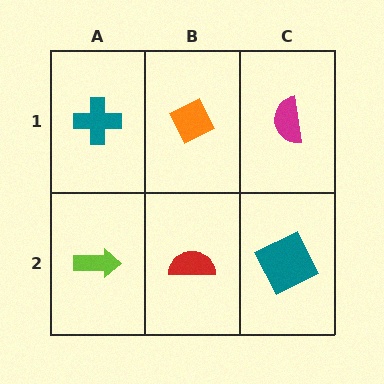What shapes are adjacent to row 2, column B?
An orange diamond (row 1, column B), a lime arrow (row 2, column A), a teal square (row 2, column C).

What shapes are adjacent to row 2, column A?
A teal cross (row 1, column A), a red semicircle (row 2, column B).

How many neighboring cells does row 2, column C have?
2.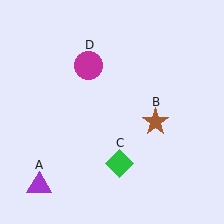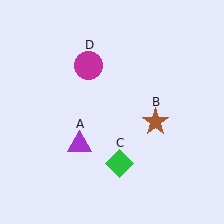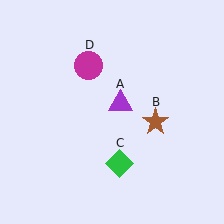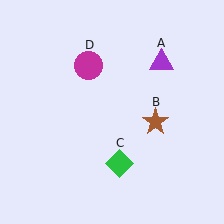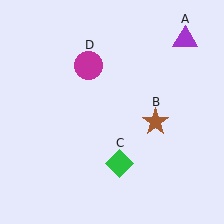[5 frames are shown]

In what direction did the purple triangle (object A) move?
The purple triangle (object A) moved up and to the right.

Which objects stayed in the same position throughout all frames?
Brown star (object B) and green diamond (object C) and magenta circle (object D) remained stationary.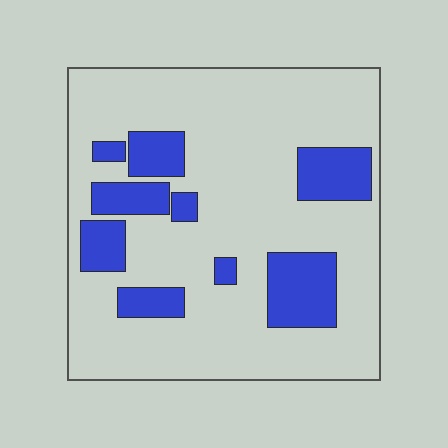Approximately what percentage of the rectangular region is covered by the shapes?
Approximately 20%.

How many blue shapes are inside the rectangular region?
9.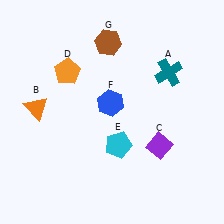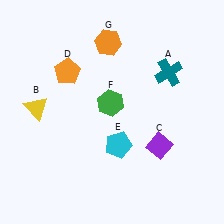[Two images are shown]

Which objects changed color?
B changed from orange to yellow. F changed from blue to green. G changed from brown to orange.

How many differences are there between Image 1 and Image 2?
There are 3 differences between the two images.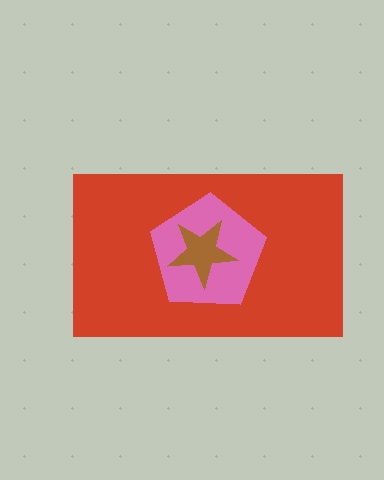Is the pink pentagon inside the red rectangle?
Yes.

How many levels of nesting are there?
3.